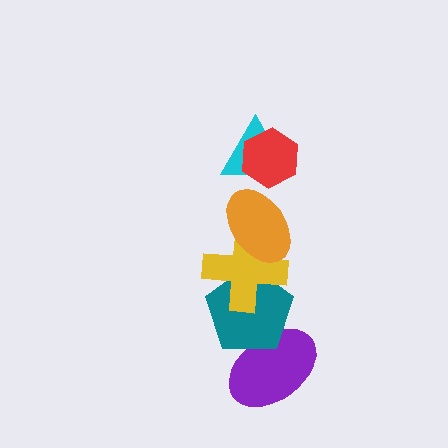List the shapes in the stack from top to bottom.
From top to bottom: the red hexagon, the cyan triangle, the orange ellipse, the yellow cross, the teal pentagon, the purple ellipse.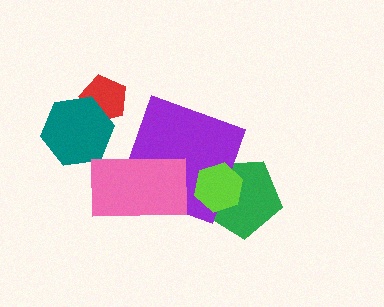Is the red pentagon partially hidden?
Yes, it is partially covered by another shape.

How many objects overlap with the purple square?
3 objects overlap with the purple square.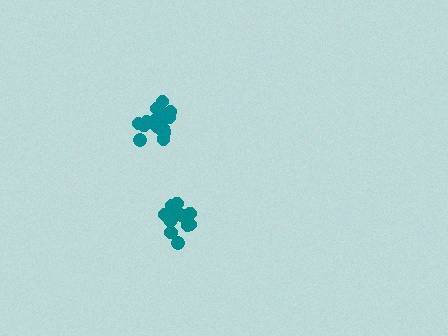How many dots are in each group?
Group 1: 18 dots, Group 2: 12 dots (30 total).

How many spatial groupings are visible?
There are 2 spatial groupings.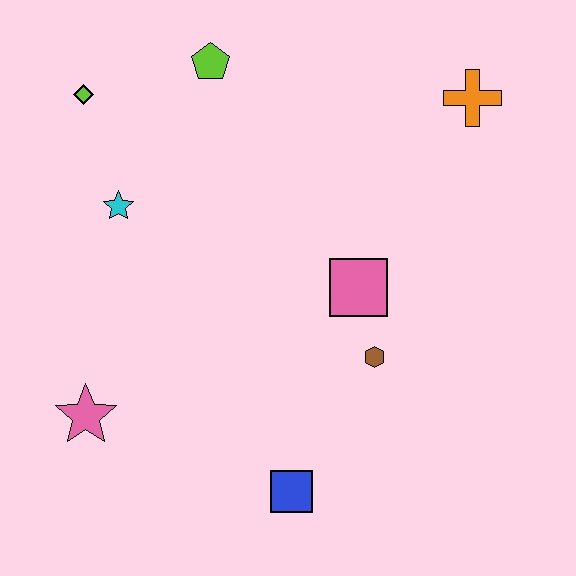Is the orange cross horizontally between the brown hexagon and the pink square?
No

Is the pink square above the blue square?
Yes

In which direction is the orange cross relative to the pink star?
The orange cross is to the right of the pink star.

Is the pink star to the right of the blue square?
No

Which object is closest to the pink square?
The brown hexagon is closest to the pink square.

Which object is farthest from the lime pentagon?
The blue square is farthest from the lime pentagon.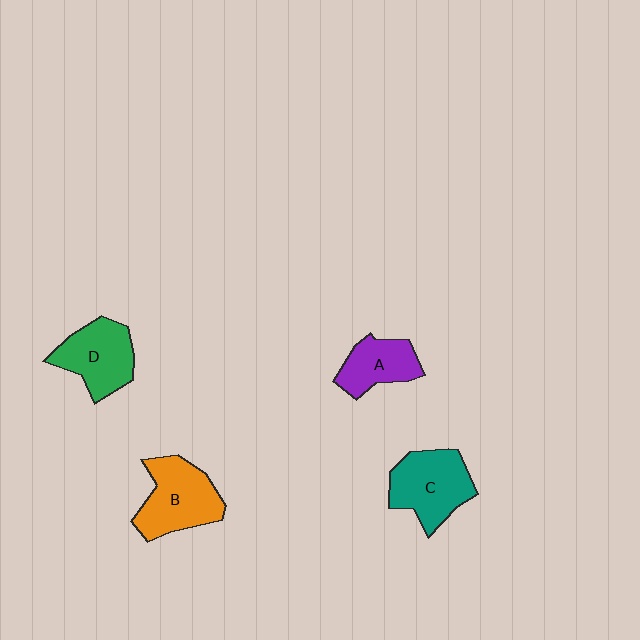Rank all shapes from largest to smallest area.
From largest to smallest: B (orange), C (teal), D (green), A (purple).